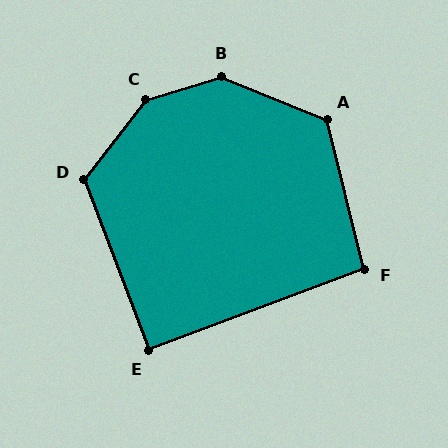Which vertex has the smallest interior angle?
E, at approximately 90 degrees.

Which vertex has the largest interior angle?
C, at approximately 144 degrees.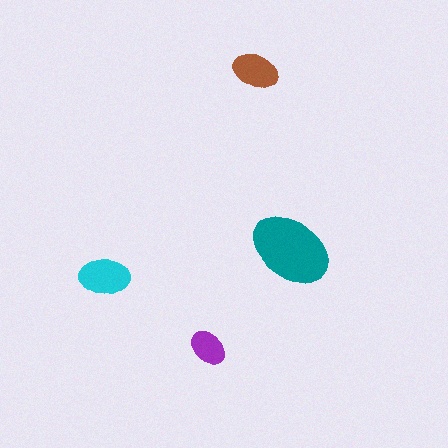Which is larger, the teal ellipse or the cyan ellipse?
The teal one.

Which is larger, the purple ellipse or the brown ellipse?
The brown one.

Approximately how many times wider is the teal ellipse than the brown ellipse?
About 2 times wider.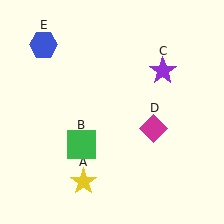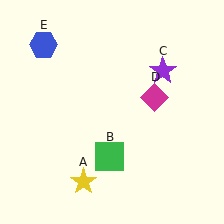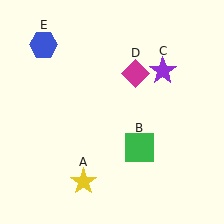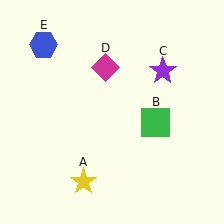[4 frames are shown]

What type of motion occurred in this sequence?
The green square (object B), magenta diamond (object D) rotated counterclockwise around the center of the scene.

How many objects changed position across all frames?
2 objects changed position: green square (object B), magenta diamond (object D).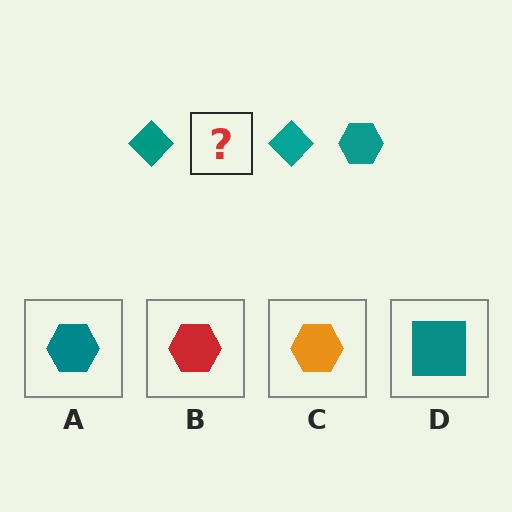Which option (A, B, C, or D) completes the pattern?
A.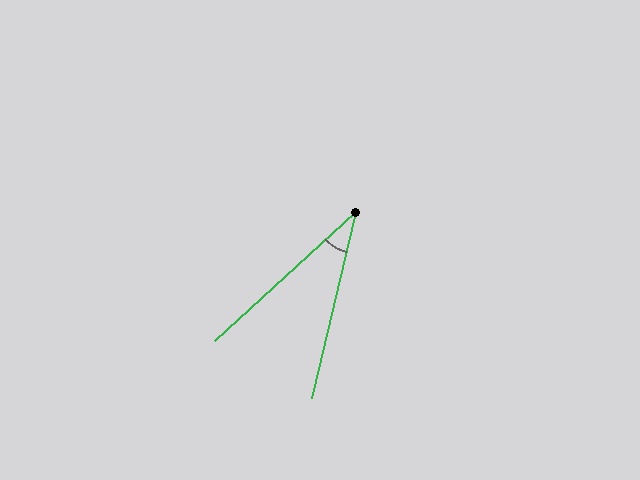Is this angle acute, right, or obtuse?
It is acute.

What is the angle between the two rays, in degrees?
Approximately 34 degrees.